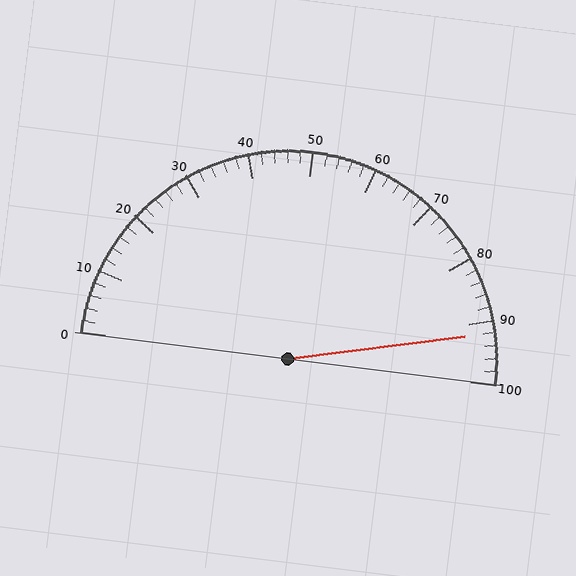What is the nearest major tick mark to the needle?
The nearest major tick mark is 90.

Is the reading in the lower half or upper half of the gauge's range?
The reading is in the upper half of the range (0 to 100).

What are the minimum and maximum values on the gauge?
The gauge ranges from 0 to 100.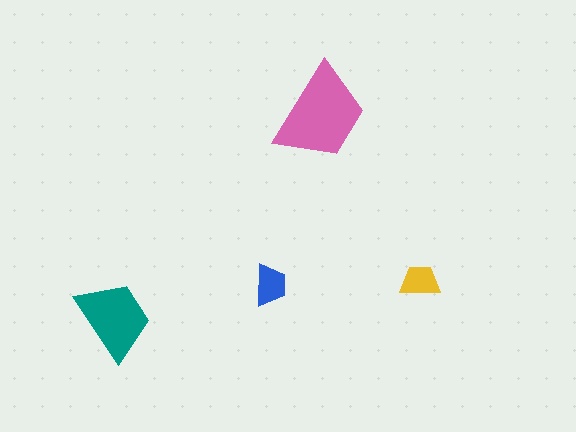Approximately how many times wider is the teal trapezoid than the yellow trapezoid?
About 2 times wider.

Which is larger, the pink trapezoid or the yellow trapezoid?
The pink one.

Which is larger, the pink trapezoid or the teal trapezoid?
The pink one.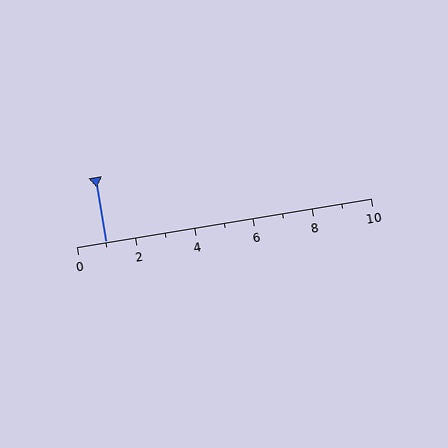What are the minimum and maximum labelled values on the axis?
The axis runs from 0 to 10.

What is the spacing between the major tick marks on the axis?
The major ticks are spaced 2 apart.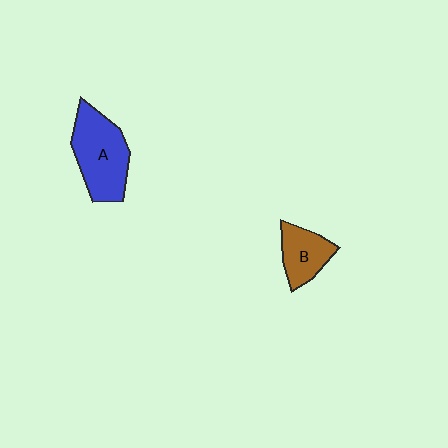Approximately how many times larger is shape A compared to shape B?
Approximately 1.7 times.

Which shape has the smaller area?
Shape B (brown).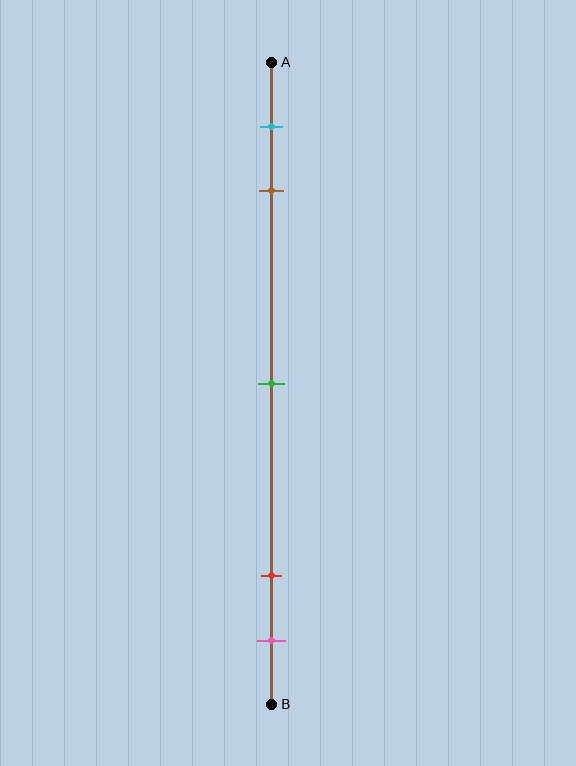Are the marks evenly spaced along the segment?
No, the marks are not evenly spaced.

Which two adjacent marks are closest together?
The red and pink marks are the closest adjacent pair.